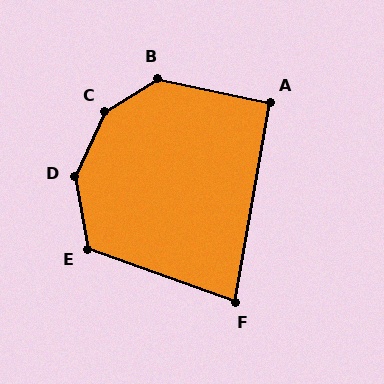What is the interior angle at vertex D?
Approximately 144 degrees (obtuse).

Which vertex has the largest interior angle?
C, at approximately 147 degrees.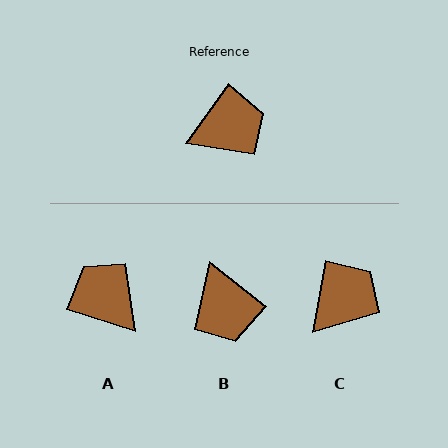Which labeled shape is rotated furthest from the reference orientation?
A, about 108 degrees away.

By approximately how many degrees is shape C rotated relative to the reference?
Approximately 26 degrees counter-clockwise.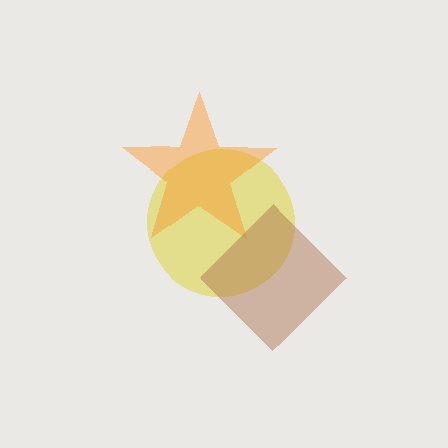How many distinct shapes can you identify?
There are 3 distinct shapes: a yellow circle, an orange star, a brown diamond.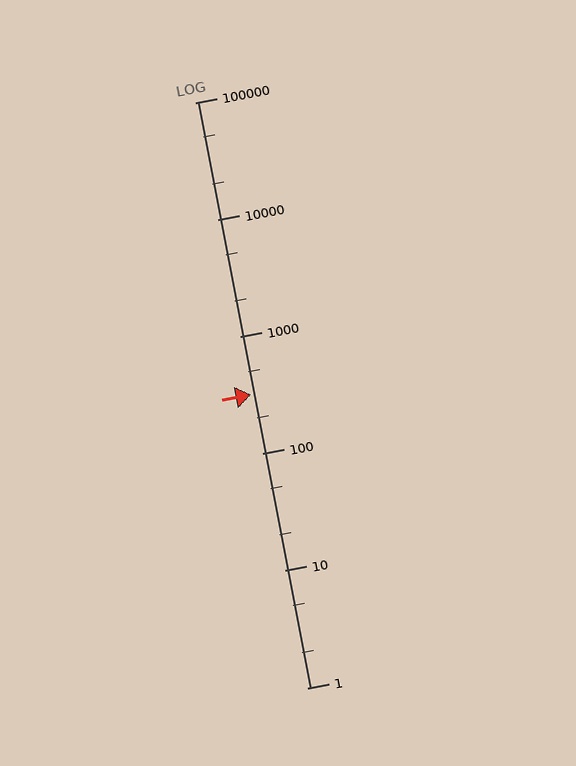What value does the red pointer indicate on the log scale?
The pointer indicates approximately 320.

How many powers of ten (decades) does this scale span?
The scale spans 5 decades, from 1 to 100000.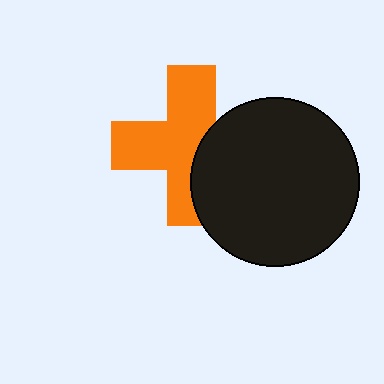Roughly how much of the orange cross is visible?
About half of it is visible (roughly 64%).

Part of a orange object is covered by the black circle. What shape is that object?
It is a cross.